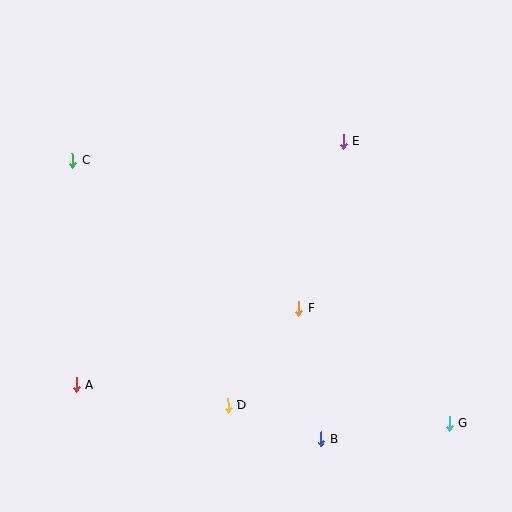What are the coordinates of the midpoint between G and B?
The midpoint between G and B is at (385, 432).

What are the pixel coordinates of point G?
Point G is at (449, 424).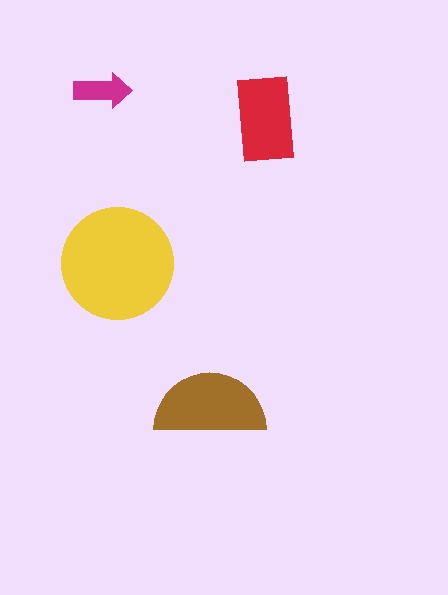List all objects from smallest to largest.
The magenta arrow, the red rectangle, the brown semicircle, the yellow circle.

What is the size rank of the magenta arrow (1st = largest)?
4th.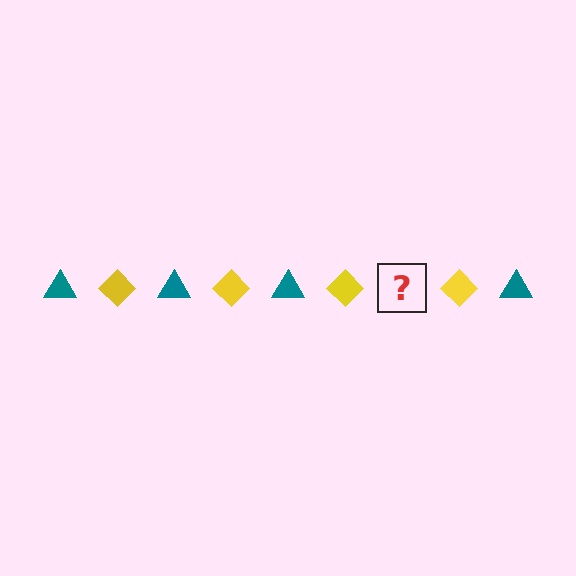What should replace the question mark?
The question mark should be replaced with a teal triangle.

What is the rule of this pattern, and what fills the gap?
The rule is that the pattern alternates between teal triangle and yellow diamond. The gap should be filled with a teal triangle.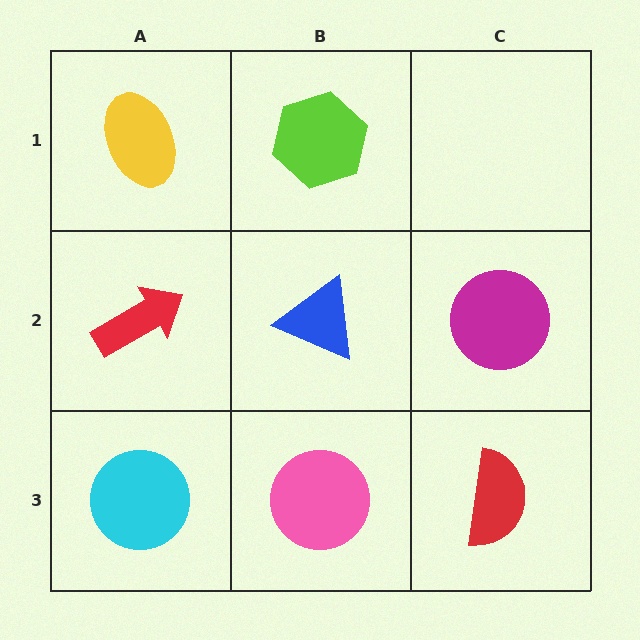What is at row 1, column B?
A lime hexagon.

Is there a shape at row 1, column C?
No, that cell is empty.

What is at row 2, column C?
A magenta circle.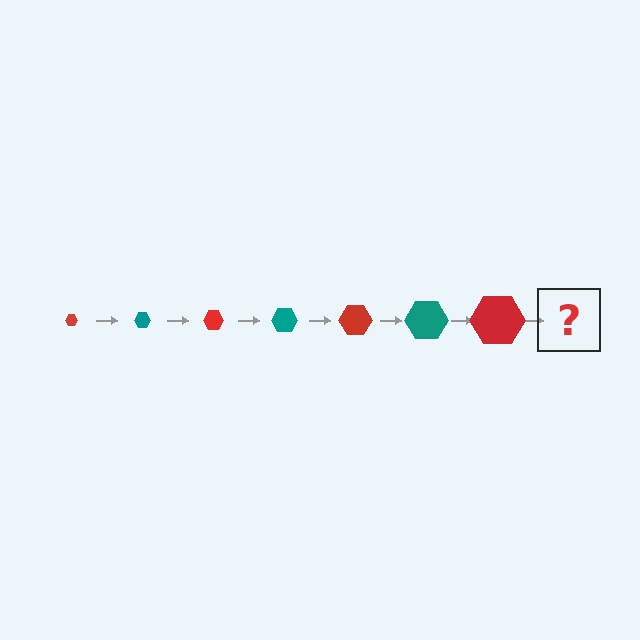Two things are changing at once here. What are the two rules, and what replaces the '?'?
The two rules are that the hexagon grows larger each step and the color cycles through red and teal. The '?' should be a teal hexagon, larger than the previous one.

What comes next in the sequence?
The next element should be a teal hexagon, larger than the previous one.